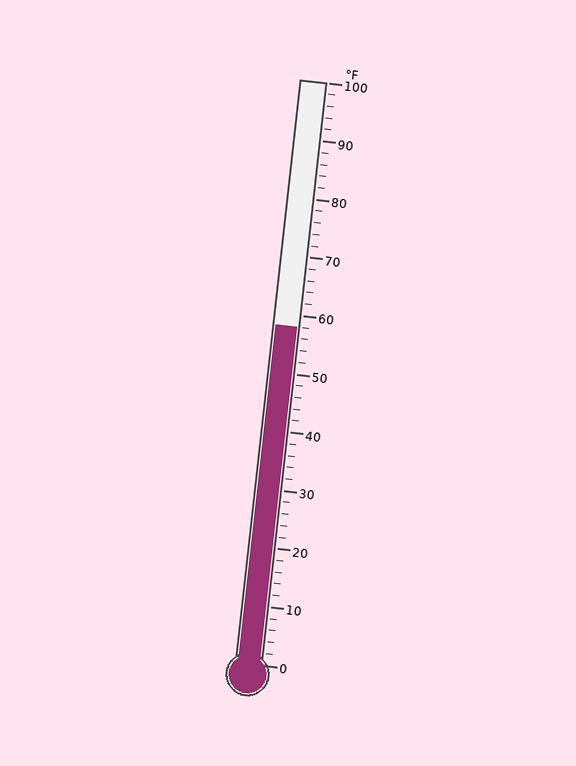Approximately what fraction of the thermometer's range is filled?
The thermometer is filled to approximately 60% of its range.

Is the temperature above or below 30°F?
The temperature is above 30°F.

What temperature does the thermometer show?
The thermometer shows approximately 58°F.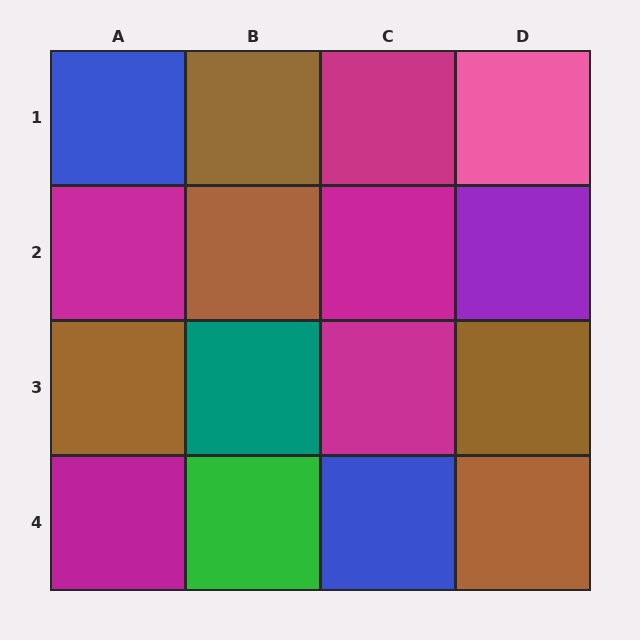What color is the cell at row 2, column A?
Magenta.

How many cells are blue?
2 cells are blue.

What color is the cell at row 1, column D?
Pink.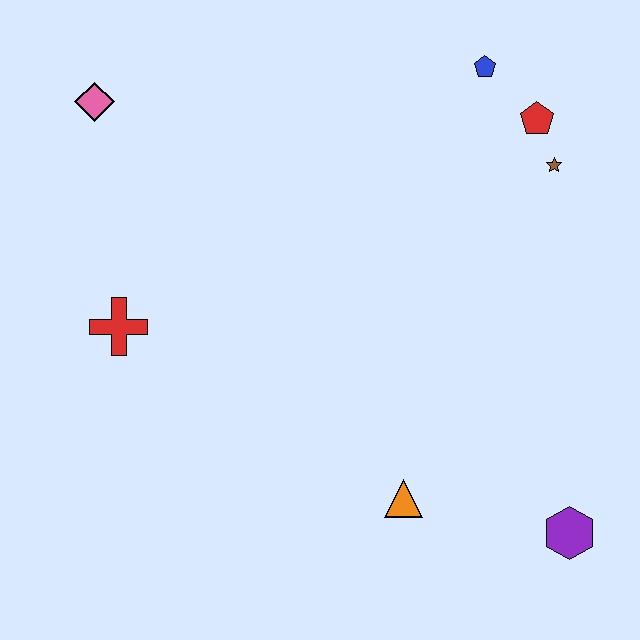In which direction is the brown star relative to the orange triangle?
The brown star is above the orange triangle.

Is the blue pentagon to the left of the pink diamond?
No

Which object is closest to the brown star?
The red pentagon is closest to the brown star.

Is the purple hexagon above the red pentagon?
No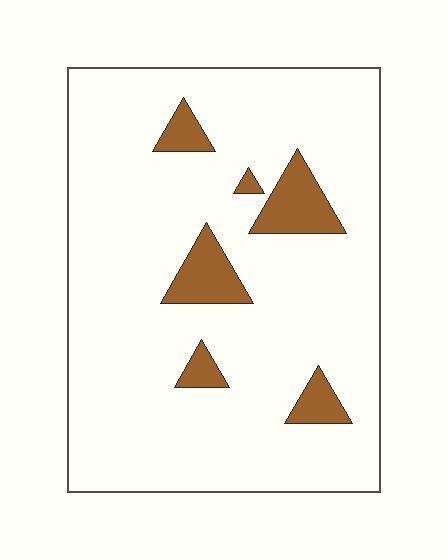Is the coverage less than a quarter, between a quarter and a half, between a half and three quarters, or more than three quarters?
Less than a quarter.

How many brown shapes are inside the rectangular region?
6.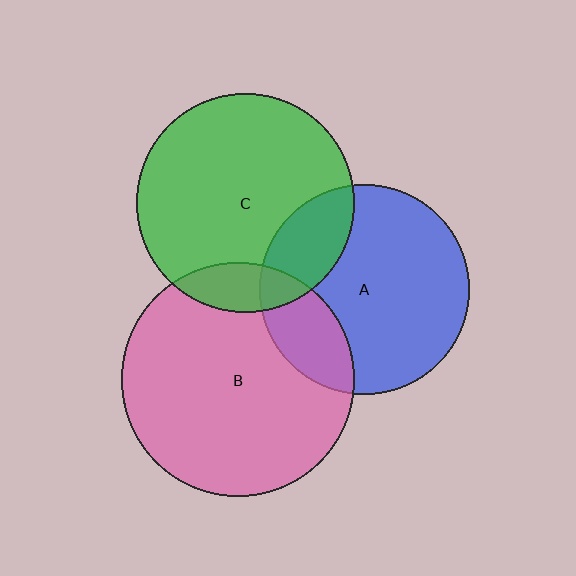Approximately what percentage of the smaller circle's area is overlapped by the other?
Approximately 20%.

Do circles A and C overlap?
Yes.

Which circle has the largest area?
Circle B (pink).